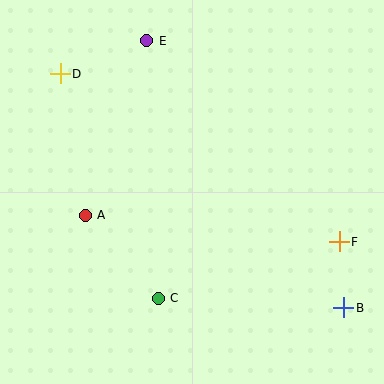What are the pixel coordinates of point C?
Point C is at (158, 298).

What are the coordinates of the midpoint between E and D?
The midpoint between E and D is at (104, 57).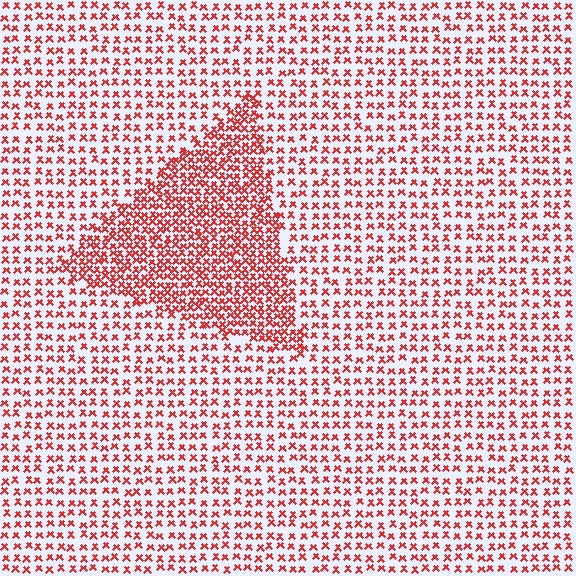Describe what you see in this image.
The image contains small red elements arranged at two different densities. A triangle-shaped region is visible where the elements are more densely packed than the surrounding area.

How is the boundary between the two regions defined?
The boundary is defined by a change in element density (approximately 2.0x ratio). All elements are the same color, size, and shape.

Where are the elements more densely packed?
The elements are more densely packed inside the triangle boundary.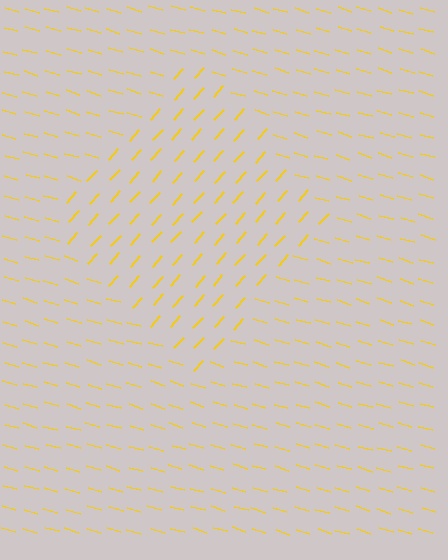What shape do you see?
I see a diamond.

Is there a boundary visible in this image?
Yes, there is a texture boundary formed by a change in line orientation.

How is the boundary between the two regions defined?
The boundary is defined purely by a change in line orientation (approximately 65 degrees difference). All lines are the same color and thickness.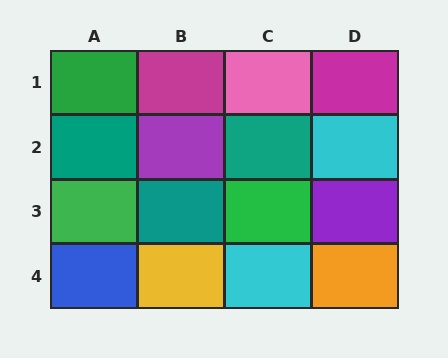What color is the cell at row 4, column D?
Orange.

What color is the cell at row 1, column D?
Magenta.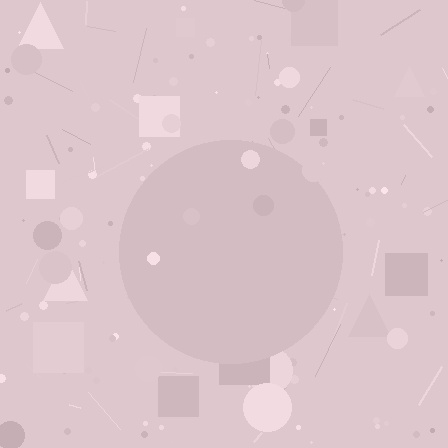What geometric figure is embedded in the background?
A circle is embedded in the background.